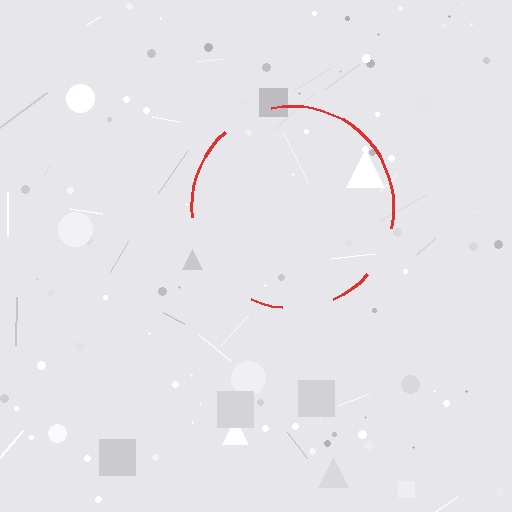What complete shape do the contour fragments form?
The contour fragments form a circle.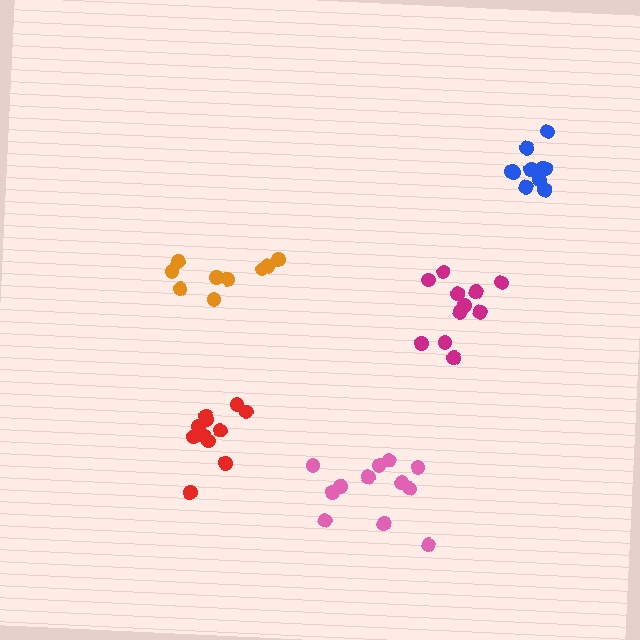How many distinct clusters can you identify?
There are 5 distinct clusters.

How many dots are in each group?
Group 1: 9 dots, Group 2: 11 dots, Group 3: 10 dots, Group 4: 11 dots, Group 5: 12 dots (53 total).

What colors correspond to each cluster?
The clusters are colored: orange, red, blue, magenta, pink.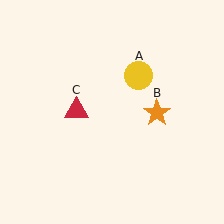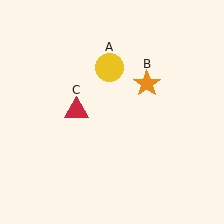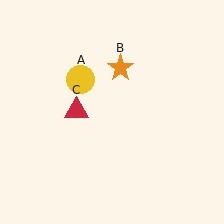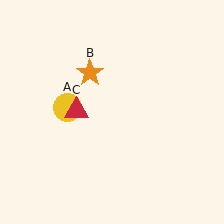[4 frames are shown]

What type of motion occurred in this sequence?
The yellow circle (object A), orange star (object B) rotated counterclockwise around the center of the scene.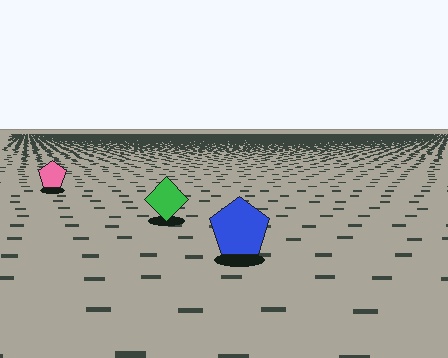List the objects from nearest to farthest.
From nearest to farthest: the blue pentagon, the green diamond, the pink pentagon.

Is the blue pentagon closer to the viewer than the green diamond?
Yes. The blue pentagon is closer — you can tell from the texture gradient: the ground texture is coarser near it.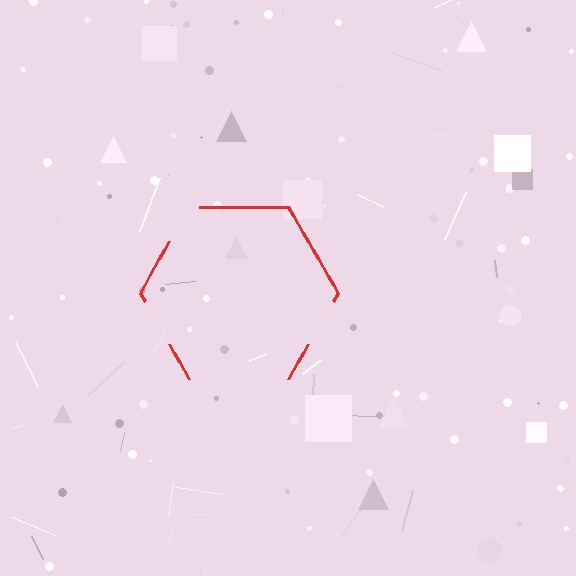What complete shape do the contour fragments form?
The contour fragments form a hexagon.